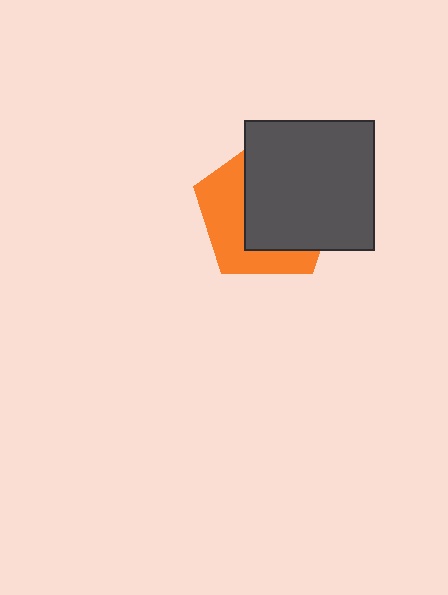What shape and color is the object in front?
The object in front is a dark gray square.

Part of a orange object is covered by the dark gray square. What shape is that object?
It is a pentagon.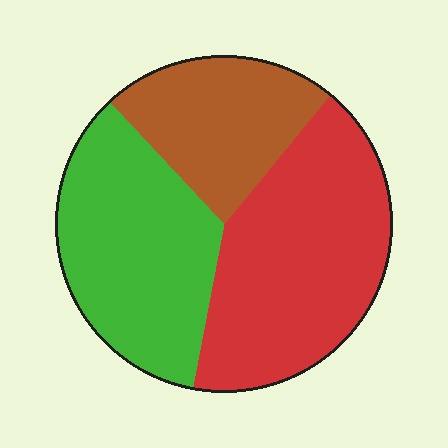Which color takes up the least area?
Brown, at roughly 25%.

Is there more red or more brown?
Red.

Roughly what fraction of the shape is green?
Green takes up about one third (1/3) of the shape.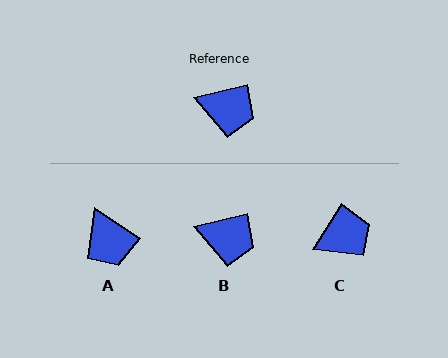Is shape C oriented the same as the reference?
No, it is off by about 43 degrees.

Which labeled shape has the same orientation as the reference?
B.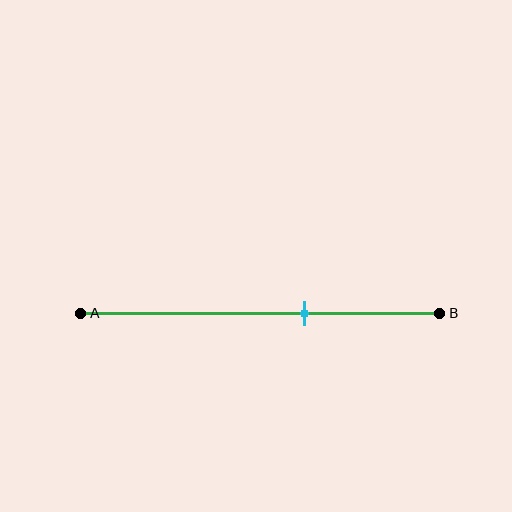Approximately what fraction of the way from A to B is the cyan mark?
The cyan mark is approximately 60% of the way from A to B.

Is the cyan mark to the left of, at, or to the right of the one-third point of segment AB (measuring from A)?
The cyan mark is to the right of the one-third point of segment AB.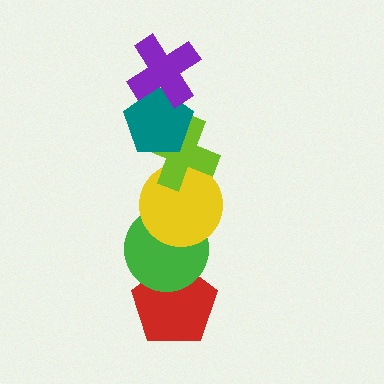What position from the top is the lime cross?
The lime cross is 3rd from the top.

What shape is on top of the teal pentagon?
The purple cross is on top of the teal pentagon.